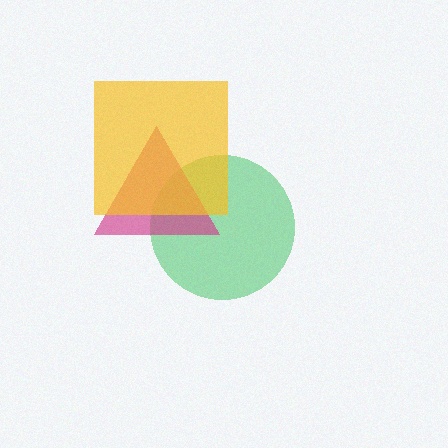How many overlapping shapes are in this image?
There are 3 overlapping shapes in the image.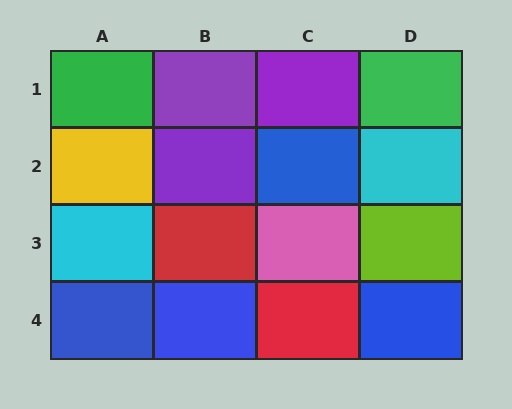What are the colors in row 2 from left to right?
Yellow, purple, blue, cyan.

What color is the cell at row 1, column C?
Purple.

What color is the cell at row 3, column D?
Lime.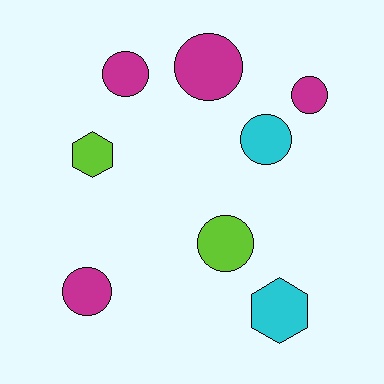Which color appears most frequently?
Magenta, with 4 objects.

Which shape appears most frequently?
Circle, with 6 objects.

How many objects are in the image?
There are 8 objects.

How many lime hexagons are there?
There is 1 lime hexagon.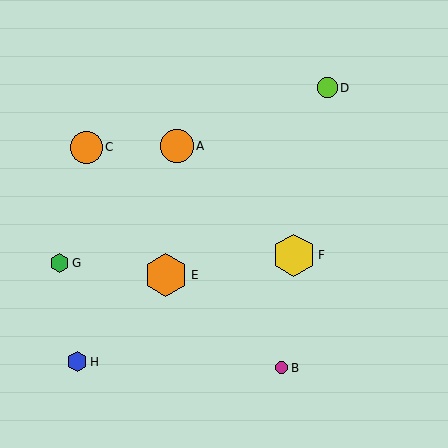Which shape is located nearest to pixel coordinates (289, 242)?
The yellow hexagon (labeled F) at (294, 255) is nearest to that location.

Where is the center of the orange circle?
The center of the orange circle is at (177, 146).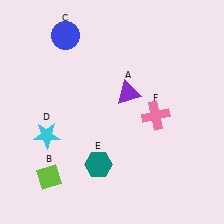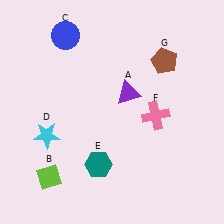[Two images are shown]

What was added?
A brown pentagon (G) was added in Image 2.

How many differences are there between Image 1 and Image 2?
There is 1 difference between the two images.